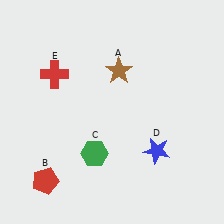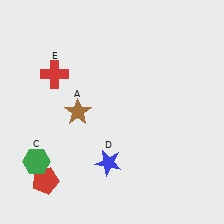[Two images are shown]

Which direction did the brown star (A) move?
The brown star (A) moved down.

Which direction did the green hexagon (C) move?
The green hexagon (C) moved left.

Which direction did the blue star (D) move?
The blue star (D) moved left.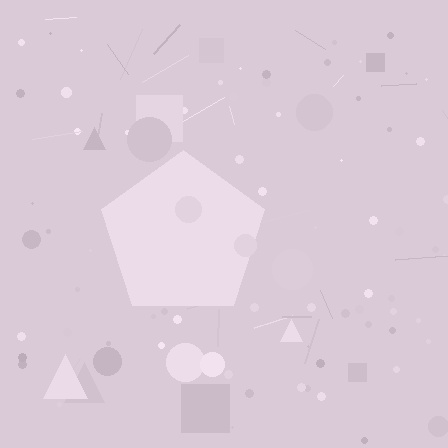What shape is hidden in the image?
A pentagon is hidden in the image.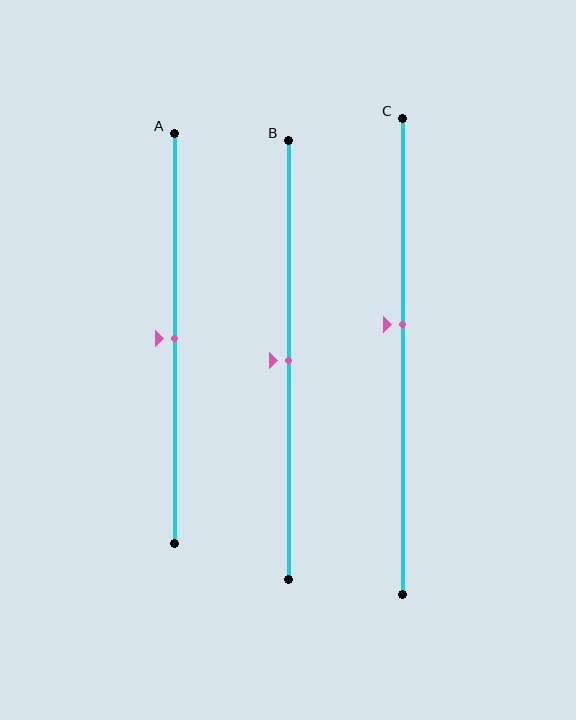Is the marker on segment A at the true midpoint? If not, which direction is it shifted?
Yes, the marker on segment A is at the true midpoint.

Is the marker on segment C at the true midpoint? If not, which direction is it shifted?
No, the marker on segment C is shifted upward by about 7% of the segment length.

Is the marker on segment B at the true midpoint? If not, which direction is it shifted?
Yes, the marker on segment B is at the true midpoint.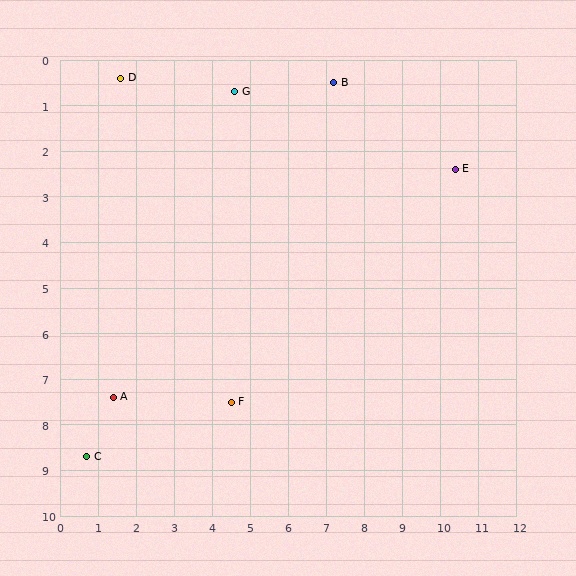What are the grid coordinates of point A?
Point A is at approximately (1.4, 7.4).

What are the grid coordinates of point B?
Point B is at approximately (7.2, 0.5).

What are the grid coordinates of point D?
Point D is at approximately (1.6, 0.4).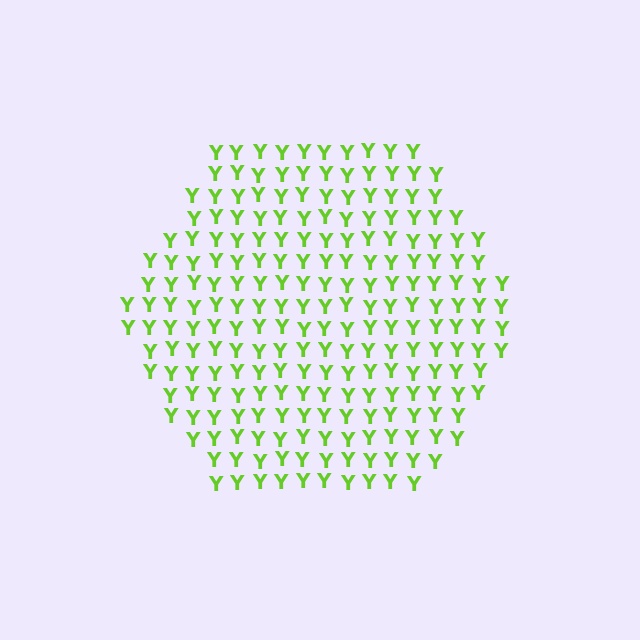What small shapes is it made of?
It is made of small letter Y's.